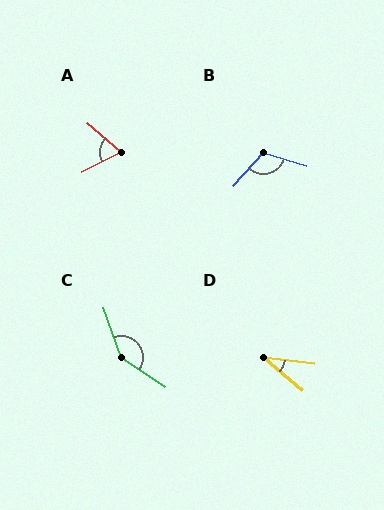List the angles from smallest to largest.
D (33°), A (68°), B (115°), C (143°).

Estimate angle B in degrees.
Approximately 115 degrees.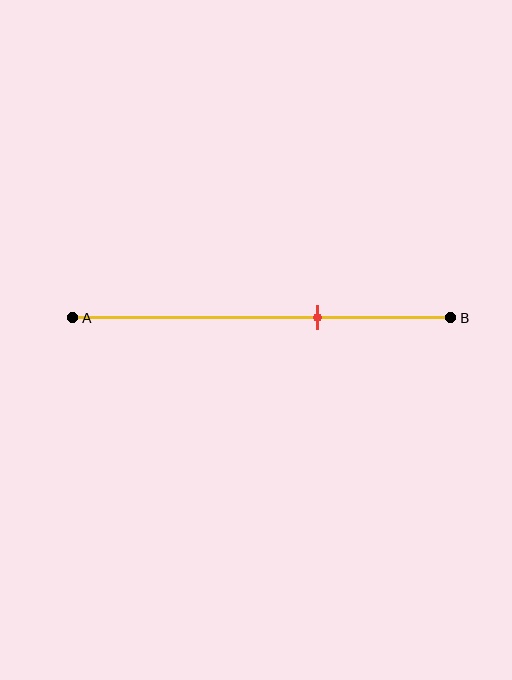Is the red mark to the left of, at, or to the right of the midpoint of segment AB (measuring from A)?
The red mark is to the right of the midpoint of segment AB.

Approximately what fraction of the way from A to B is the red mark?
The red mark is approximately 65% of the way from A to B.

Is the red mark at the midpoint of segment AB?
No, the mark is at about 65% from A, not at the 50% midpoint.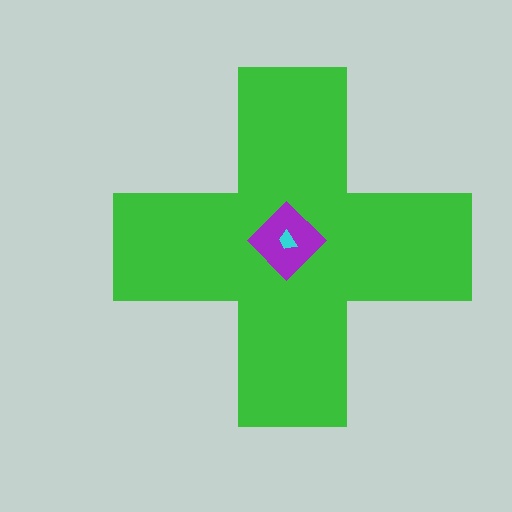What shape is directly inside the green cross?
The purple diamond.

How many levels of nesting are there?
3.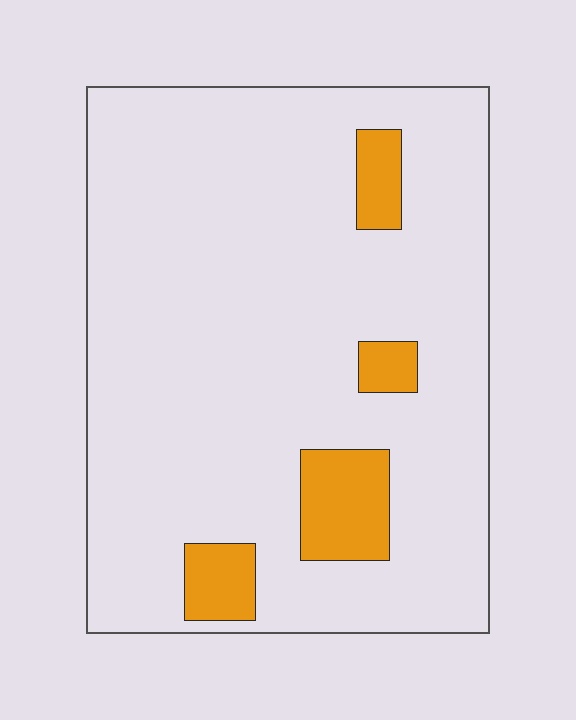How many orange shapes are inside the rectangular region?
4.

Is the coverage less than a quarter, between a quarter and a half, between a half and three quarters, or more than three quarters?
Less than a quarter.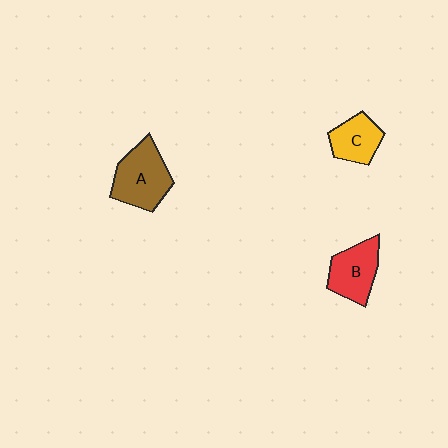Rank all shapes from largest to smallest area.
From largest to smallest: A (brown), B (red), C (yellow).